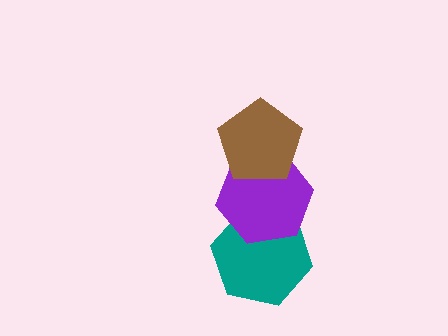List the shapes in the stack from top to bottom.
From top to bottom: the brown pentagon, the purple hexagon, the teal hexagon.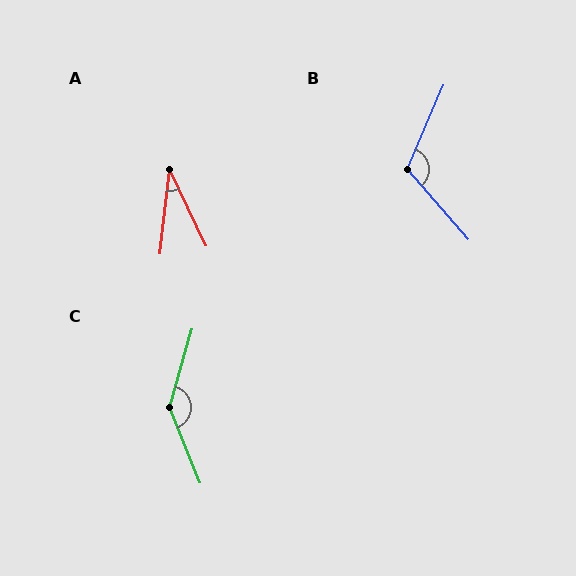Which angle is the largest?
C, at approximately 142 degrees.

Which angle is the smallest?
A, at approximately 32 degrees.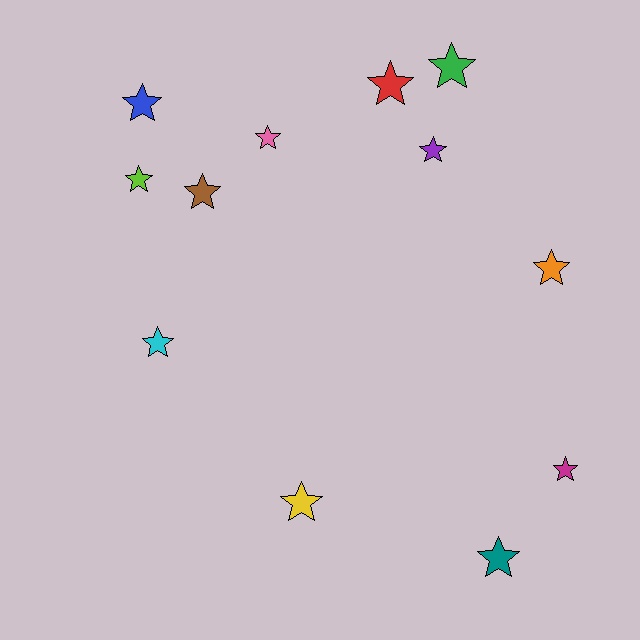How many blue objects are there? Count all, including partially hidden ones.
There is 1 blue object.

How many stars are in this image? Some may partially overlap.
There are 12 stars.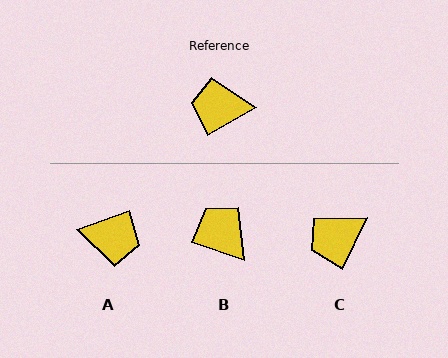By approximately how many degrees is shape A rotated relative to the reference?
Approximately 169 degrees counter-clockwise.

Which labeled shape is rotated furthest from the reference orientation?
A, about 169 degrees away.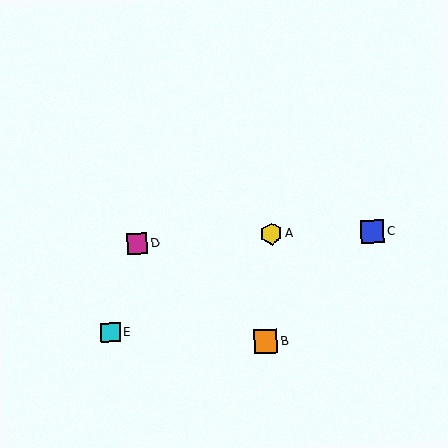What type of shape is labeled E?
Shape E is a cyan square.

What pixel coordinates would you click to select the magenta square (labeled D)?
Click at (137, 243) to select the magenta square D.